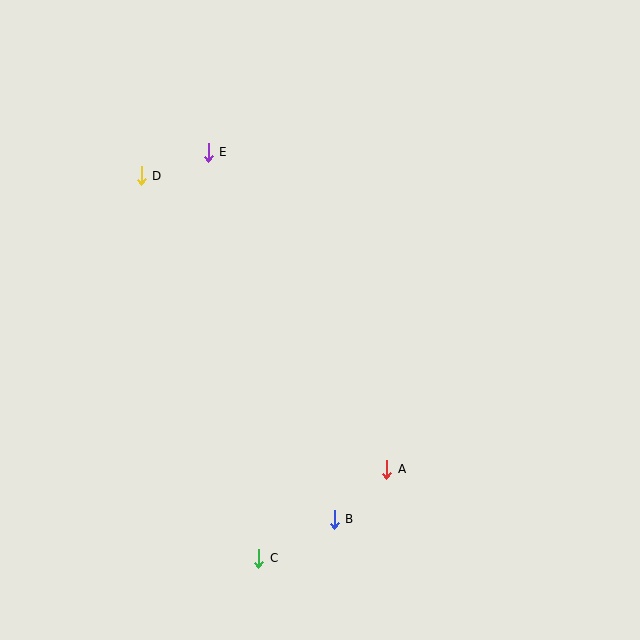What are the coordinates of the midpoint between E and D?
The midpoint between E and D is at (175, 164).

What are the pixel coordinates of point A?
Point A is at (387, 469).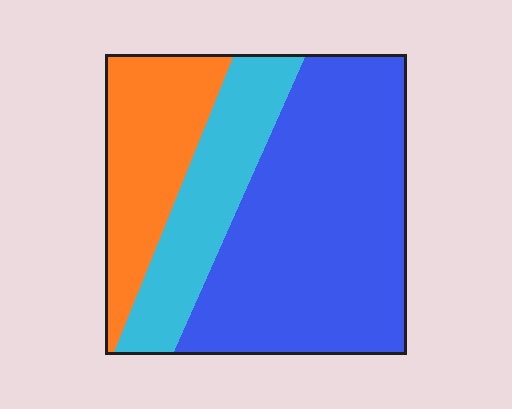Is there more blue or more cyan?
Blue.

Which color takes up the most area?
Blue, at roughly 55%.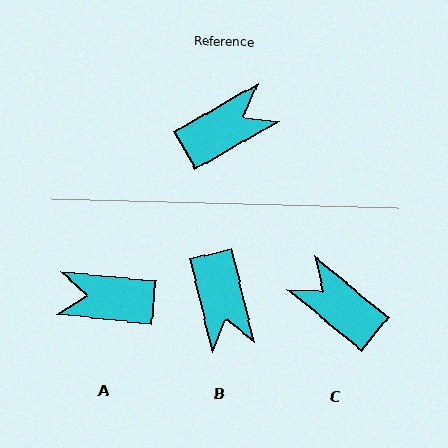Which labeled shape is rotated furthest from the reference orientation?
A, about 144 degrees away.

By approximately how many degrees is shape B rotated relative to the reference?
Approximately 106 degrees clockwise.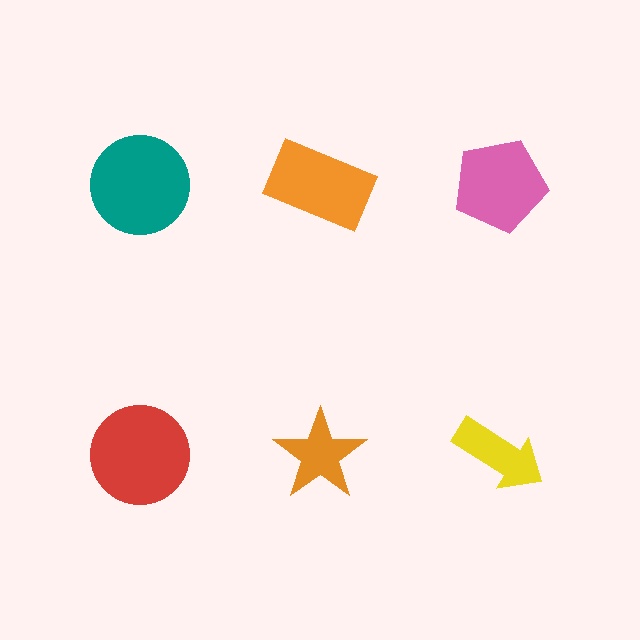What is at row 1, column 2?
An orange rectangle.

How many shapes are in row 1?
3 shapes.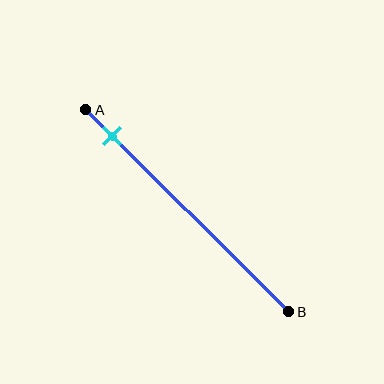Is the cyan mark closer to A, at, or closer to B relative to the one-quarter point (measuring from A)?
The cyan mark is closer to point A than the one-quarter point of segment AB.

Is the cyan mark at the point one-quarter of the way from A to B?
No, the mark is at about 15% from A, not at the 25% one-quarter point.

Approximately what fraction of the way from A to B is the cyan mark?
The cyan mark is approximately 15% of the way from A to B.